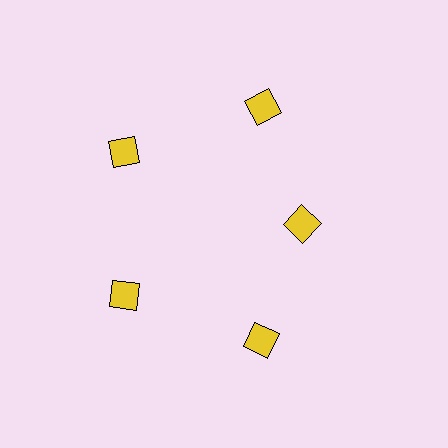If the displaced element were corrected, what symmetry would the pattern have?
It would have 5-fold rotational symmetry — the pattern would map onto itself every 72 degrees.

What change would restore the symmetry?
The symmetry would be restored by moving it outward, back onto the ring so that all 5 diamonds sit at equal angles and equal distance from the center.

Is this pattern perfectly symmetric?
No. The 5 yellow diamonds are arranged in a ring, but one element near the 3 o'clock position is pulled inward toward the center, breaking the 5-fold rotational symmetry.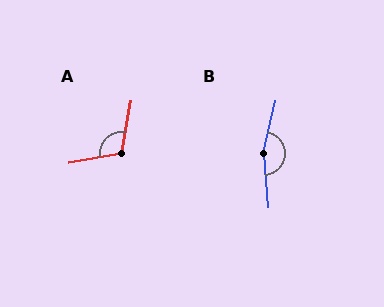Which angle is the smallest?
A, at approximately 110 degrees.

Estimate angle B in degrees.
Approximately 162 degrees.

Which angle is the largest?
B, at approximately 162 degrees.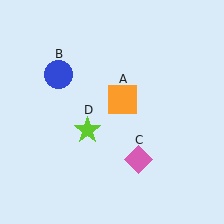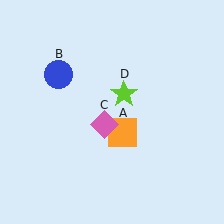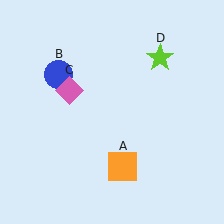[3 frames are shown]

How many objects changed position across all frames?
3 objects changed position: orange square (object A), pink diamond (object C), lime star (object D).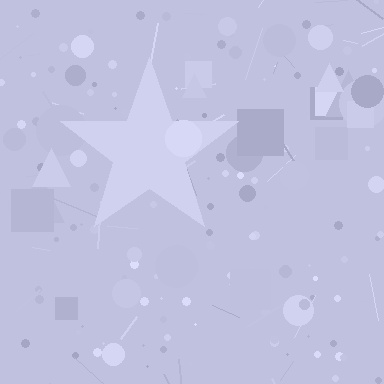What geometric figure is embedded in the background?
A star is embedded in the background.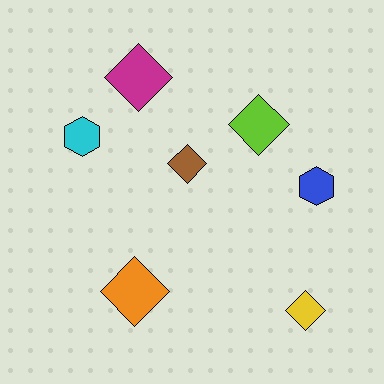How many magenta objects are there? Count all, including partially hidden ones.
There is 1 magenta object.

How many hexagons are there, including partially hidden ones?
There are 2 hexagons.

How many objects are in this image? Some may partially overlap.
There are 7 objects.